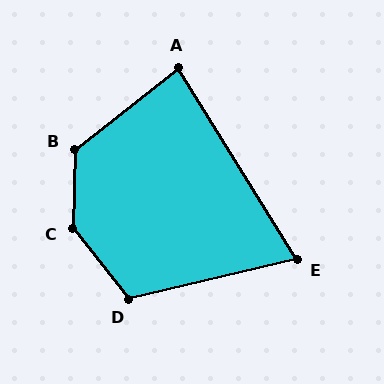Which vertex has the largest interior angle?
C, at approximately 140 degrees.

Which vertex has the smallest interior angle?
E, at approximately 72 degrees.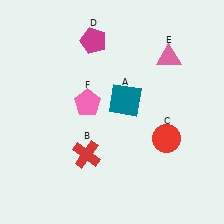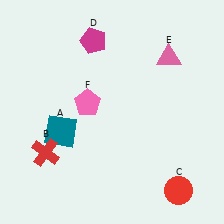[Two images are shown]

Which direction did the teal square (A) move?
The teal square (A) moved left.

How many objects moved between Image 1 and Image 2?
3 objects moved between the two images.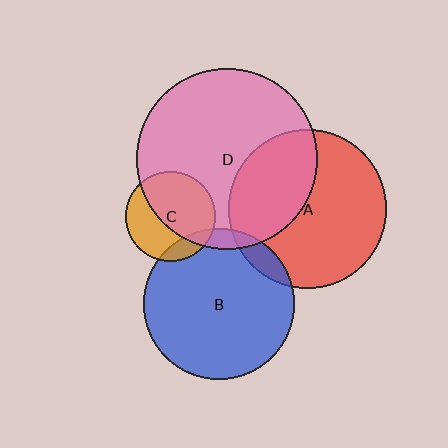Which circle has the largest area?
Circle D (pink).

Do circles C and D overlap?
Yes.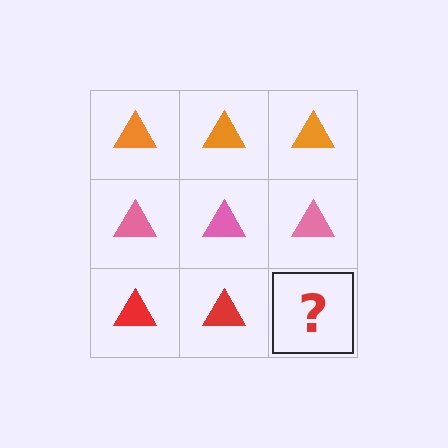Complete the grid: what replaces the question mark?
The question mark should be replaced with a red triangle.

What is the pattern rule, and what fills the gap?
The rule is that each row has a consistent color. The gap should be filled with a red triangle.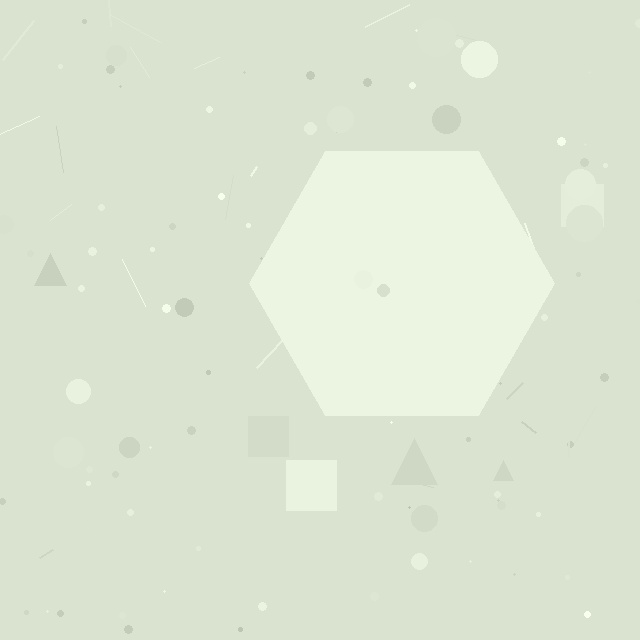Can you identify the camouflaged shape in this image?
The camouflaged shape is a hexagon.